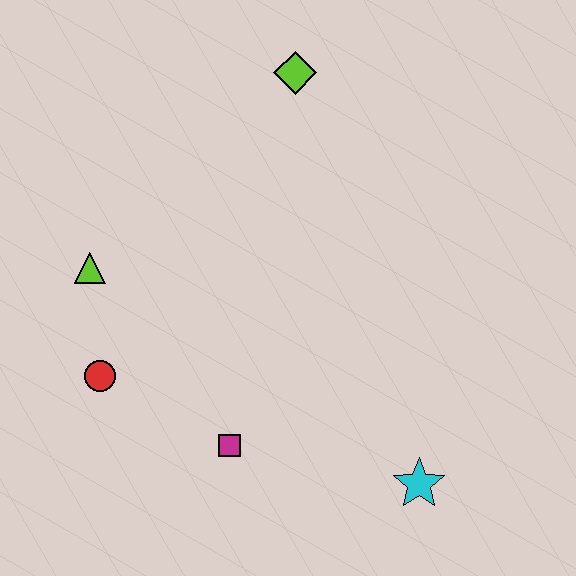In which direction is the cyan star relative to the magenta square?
The cyan star is to the right of the magenta square.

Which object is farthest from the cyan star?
The lime diamond is farthest from the cyan star.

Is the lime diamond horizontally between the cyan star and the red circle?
Yes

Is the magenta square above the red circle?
No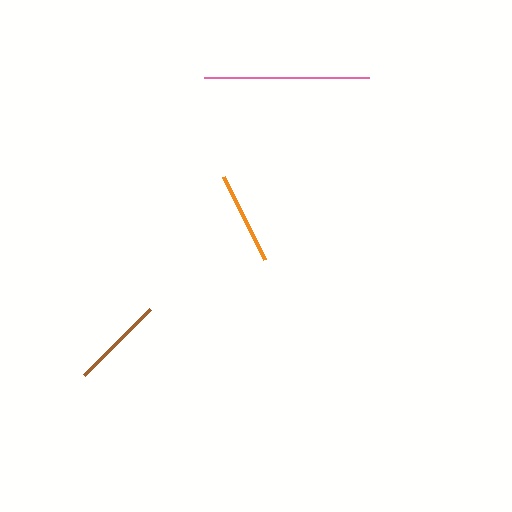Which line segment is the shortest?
The orange line is the shortest at approximately 93 pixels.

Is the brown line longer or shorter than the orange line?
The brown line is longer than the orange line.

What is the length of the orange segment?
The orange segment is approximately 93 pixels long.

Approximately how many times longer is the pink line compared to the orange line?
The pink line is approximately 1.8 times the length of the orange line.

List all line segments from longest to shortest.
From longest to shortest: pink, brown, orange.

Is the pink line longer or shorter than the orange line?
The pink line is longer than the orange line.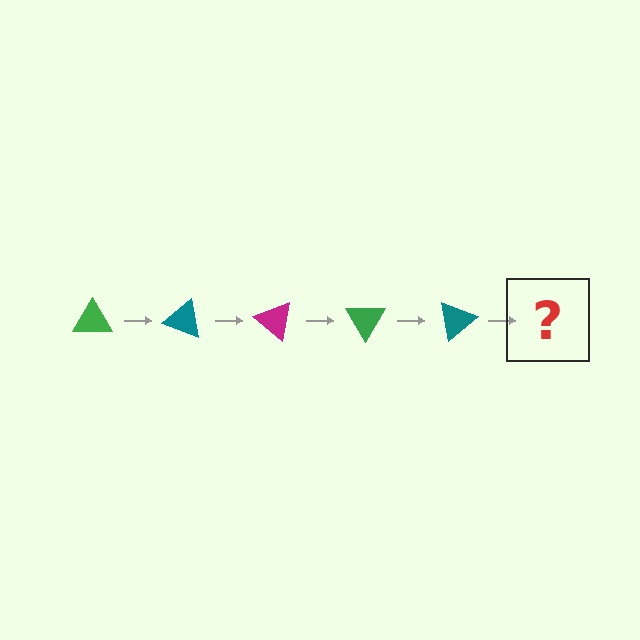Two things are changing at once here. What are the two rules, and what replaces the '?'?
The two rules are that it rotates 20 degrees each step and the color cycles through green, teal, and magenta. The '?' should be a magenta triangle, rotated 100 degrees from the start.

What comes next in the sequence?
The next element should be a magenta triangle, rotated 100 degrees from the start.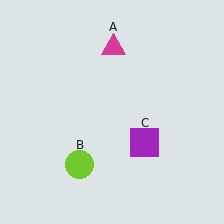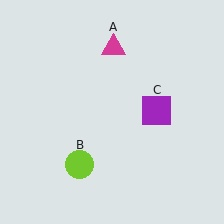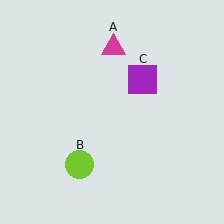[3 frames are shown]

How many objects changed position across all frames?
1 object changed position: purple square (object C).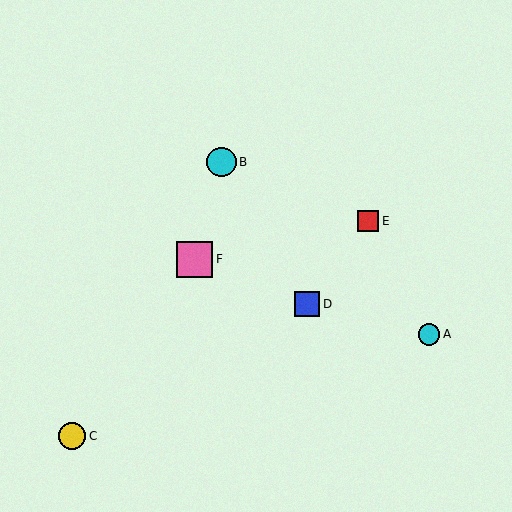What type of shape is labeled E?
Shape E is a red square.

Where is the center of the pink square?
The center of the pink square is at (195, 259).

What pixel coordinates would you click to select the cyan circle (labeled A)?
Click at (429, 334) to select the cyan circle A.